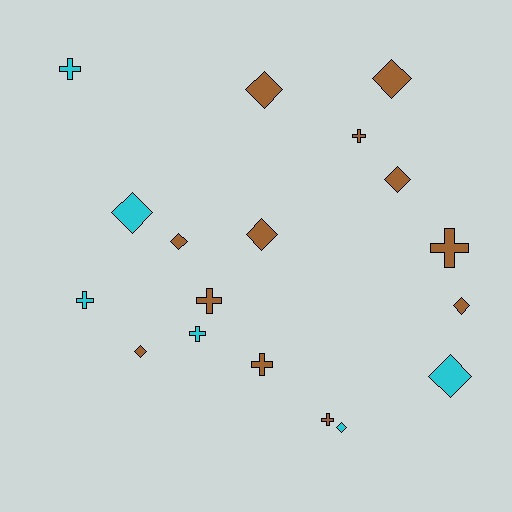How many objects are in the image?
There are 18 objects.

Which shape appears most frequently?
Diamond, with 10 objects.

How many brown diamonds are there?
There are 7 brown diamonds.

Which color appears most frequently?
Brown, with 12 objects.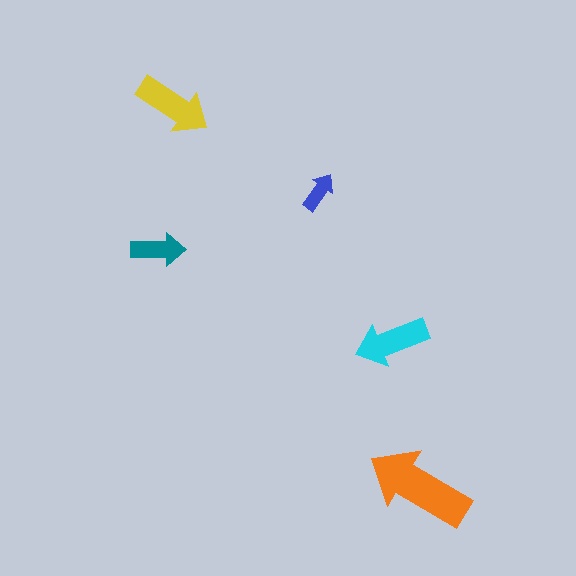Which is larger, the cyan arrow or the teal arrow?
The cyan one.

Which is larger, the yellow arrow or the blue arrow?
The yellow one.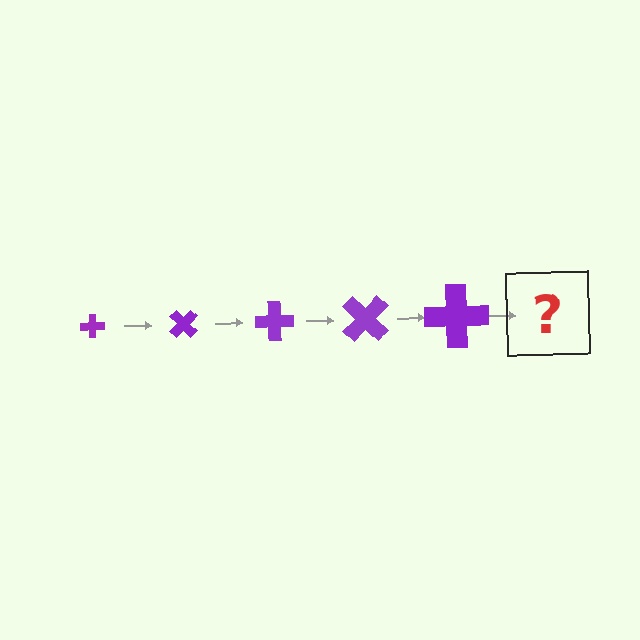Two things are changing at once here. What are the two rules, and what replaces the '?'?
The two rules are that the cross grows larger each step and it rotates 45 degrees each step. The '?' should be a cross, larger than the previous one and rotated 225 degrees from the start.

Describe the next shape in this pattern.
It should be a cross, larger than the previous one and rotated 225 degrees from the start.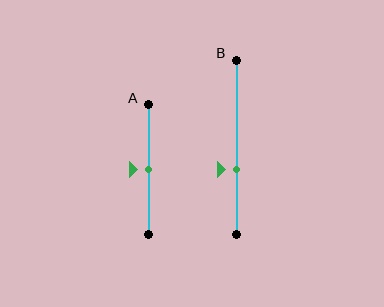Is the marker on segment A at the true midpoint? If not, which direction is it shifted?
Yes, the marker on segment A is at the true midpoint.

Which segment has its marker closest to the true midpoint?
Segment A has its marker closest to the true midpoint.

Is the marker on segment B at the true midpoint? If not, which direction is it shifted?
No, the marker on segment B is shifted downward by about 13% of the segment length.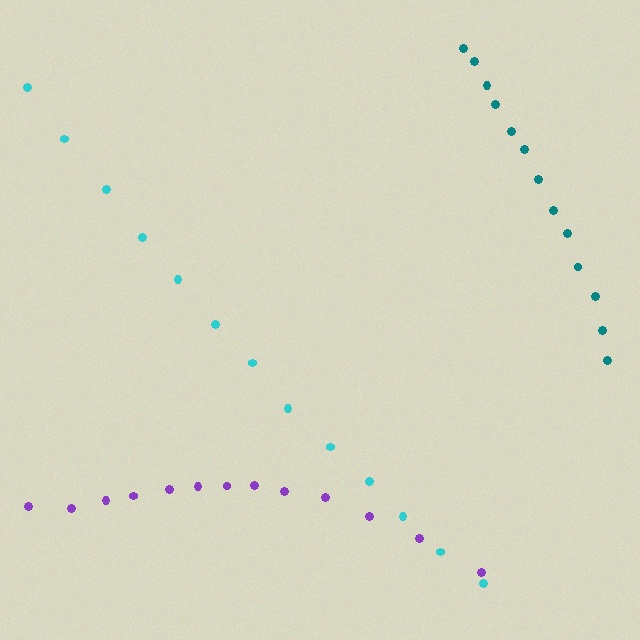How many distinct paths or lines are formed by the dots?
There are 3 distinct paths.